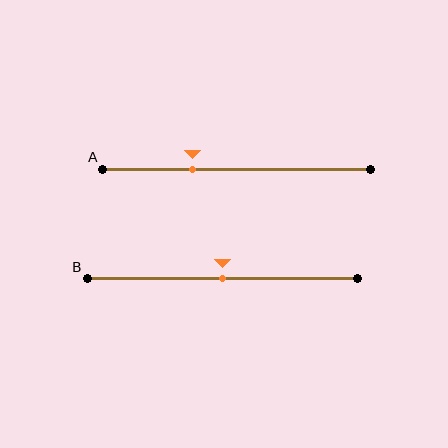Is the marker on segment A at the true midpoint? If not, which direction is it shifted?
No, the marker on segment A is shifted to the left by about 17% of the segment length.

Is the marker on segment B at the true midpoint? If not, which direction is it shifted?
Yes, the marker on segment B is at the true midpoint.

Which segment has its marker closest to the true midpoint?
Segment B has its marker closest to the true midpoint.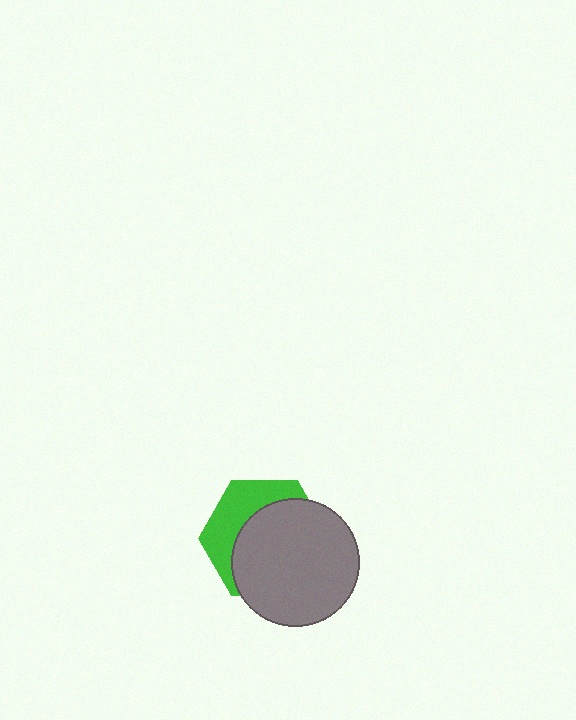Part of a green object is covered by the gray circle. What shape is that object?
It is a hexagon.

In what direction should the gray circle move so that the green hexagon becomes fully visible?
The gray circle should move toward the lower-right. That is the shortest direction to clear the overlap and leave the green hexagon fully visible.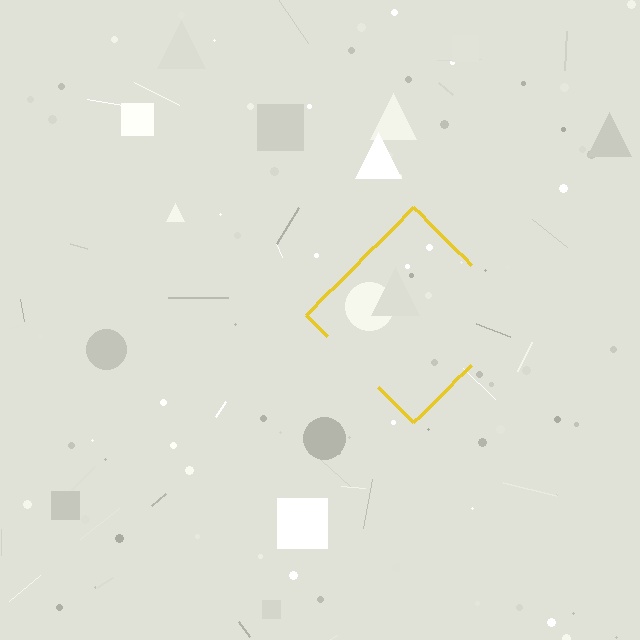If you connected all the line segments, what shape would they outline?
They would outline a diamond.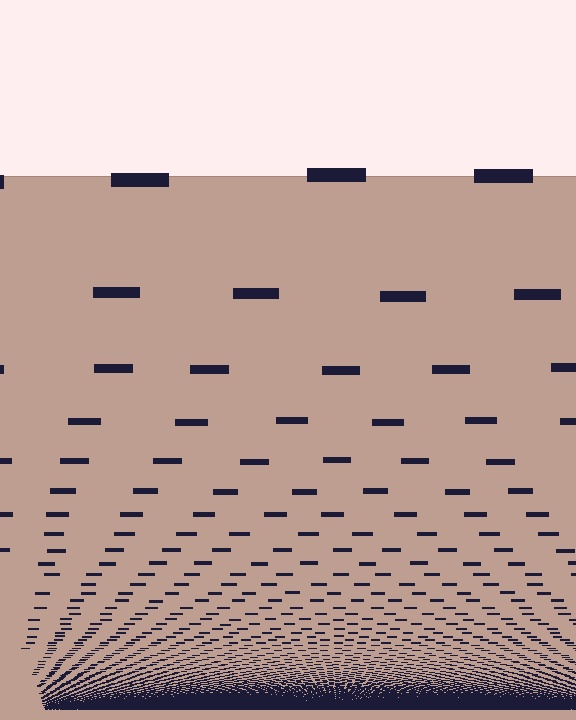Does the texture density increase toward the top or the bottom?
Density increases toward the bottom.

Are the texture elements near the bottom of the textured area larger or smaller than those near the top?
Smaller. The gradient is inverted — elements near the bottom are smaller and denser.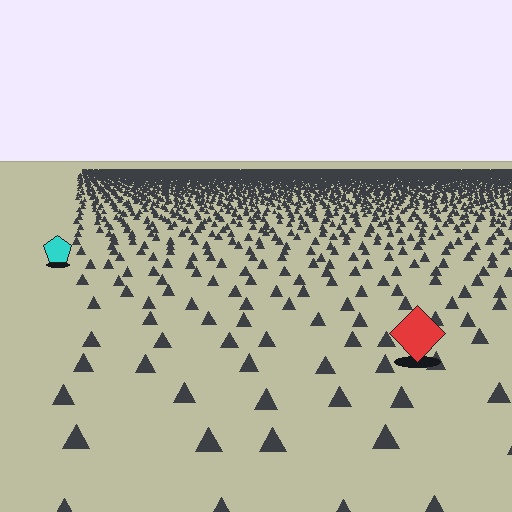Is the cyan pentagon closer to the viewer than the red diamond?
No. The red diamond is closer — you can tell from the texture gradient: the ground texture is coarser near it.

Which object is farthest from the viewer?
The cyan pentagon is farthest from the viewer. It appears smaller and the ground texture around it is denser.